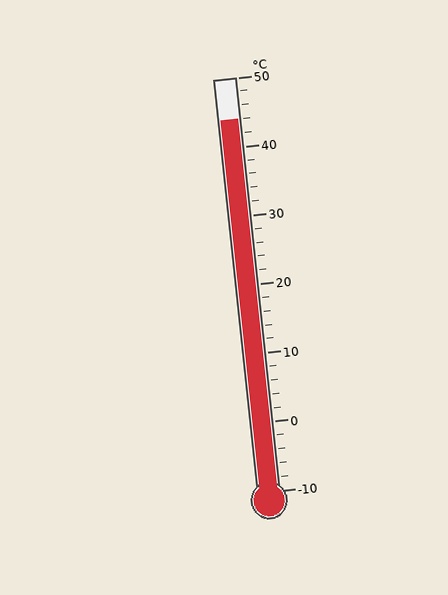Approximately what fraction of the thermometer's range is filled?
The thermometer is filled to approximately 90% of its range.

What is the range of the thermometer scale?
The thermometer scale ranges from -10°C to 50°C.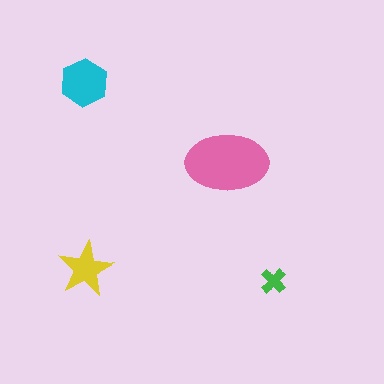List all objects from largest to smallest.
The pink ellipse, the cyan hexagon, the yellow star, the green cross.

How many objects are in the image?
There are 4 objects in the image.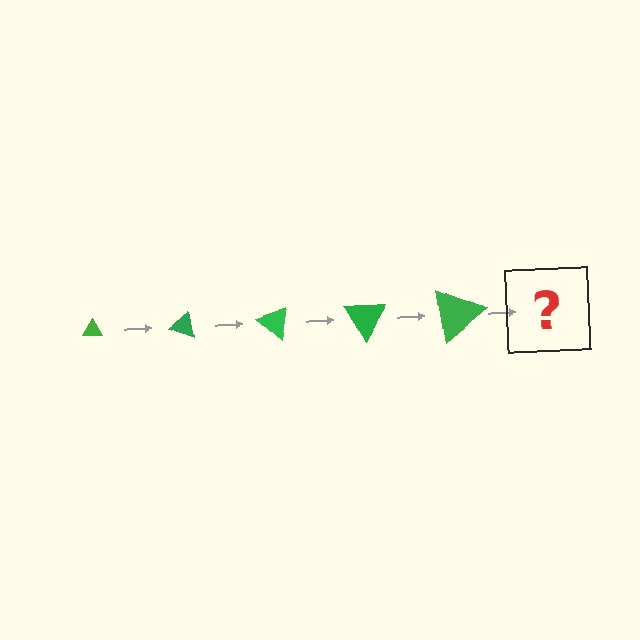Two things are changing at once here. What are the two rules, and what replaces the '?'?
The two rules are that the triangle grows larger each step and it rotates 20 degrees each step. The '?' should be a triangle, larger than the previous one and rotated 100 degrees from the start.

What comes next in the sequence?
The next element should be a triangle, larger than the previous one and rotated 100 degrees from the start.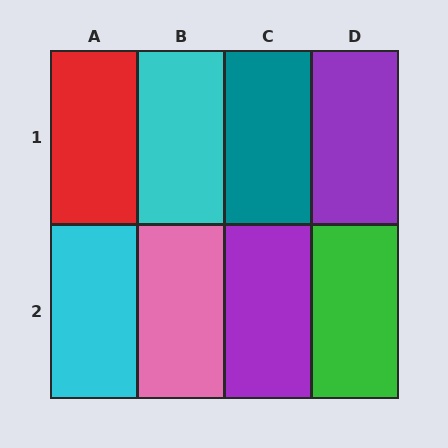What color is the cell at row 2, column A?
Cyan.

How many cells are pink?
1 cell is pink.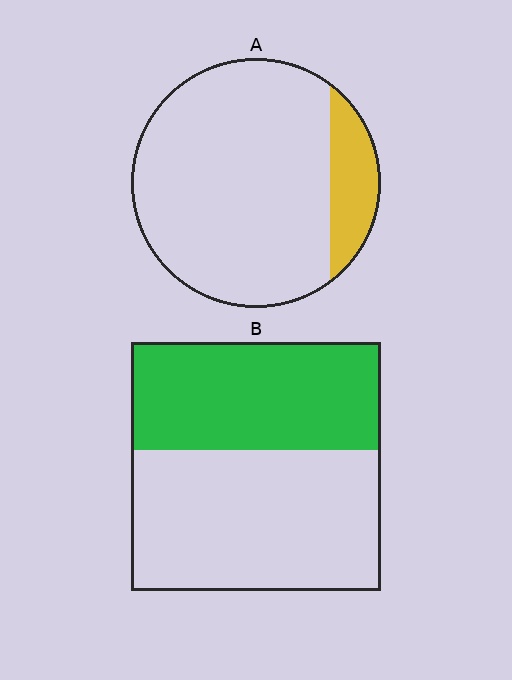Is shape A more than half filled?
No.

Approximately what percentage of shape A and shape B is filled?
A is approximately 15% and B is approximately 45%.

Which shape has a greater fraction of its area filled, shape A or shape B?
Shape B.